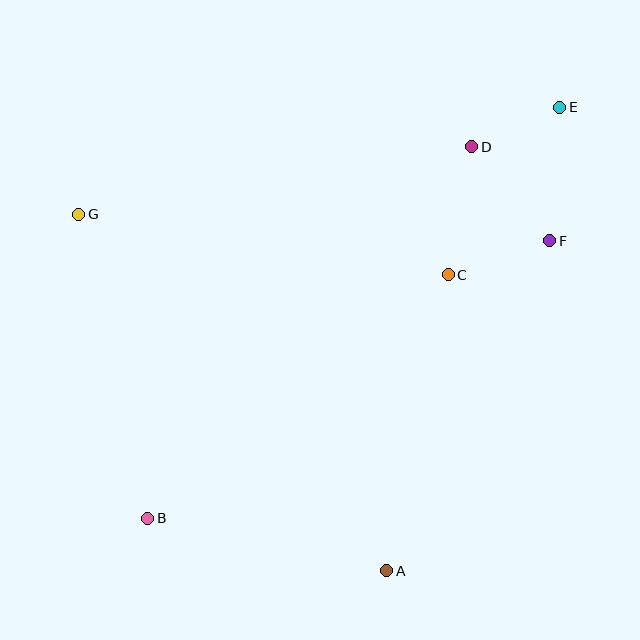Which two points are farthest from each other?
Points B and E are farthest from each other.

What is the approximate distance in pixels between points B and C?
The distance between B and C is approximately 387 pixels.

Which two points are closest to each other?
Points D and E are closest to each other.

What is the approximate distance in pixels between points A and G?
The distance between A and G is approximately 471 pixels.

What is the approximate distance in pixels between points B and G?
The distance between B and G is approximately 312 pixels.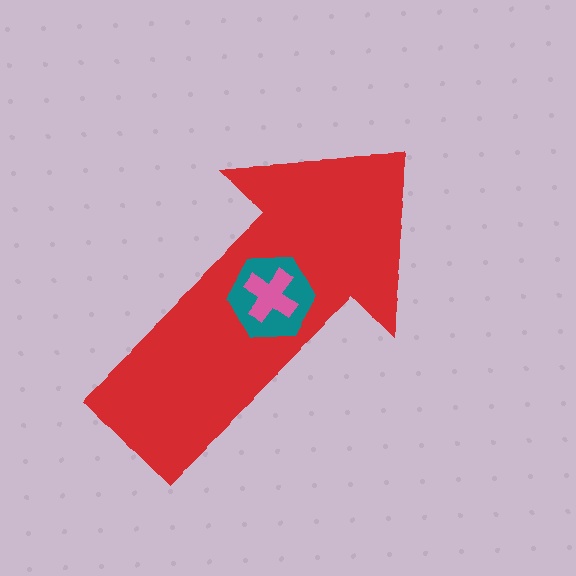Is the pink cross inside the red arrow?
Yes.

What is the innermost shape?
The pink cross.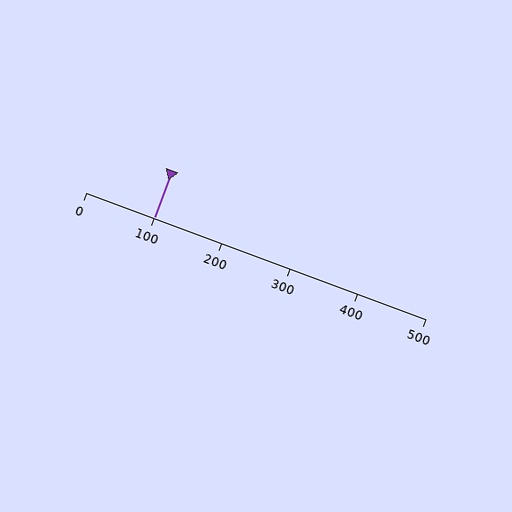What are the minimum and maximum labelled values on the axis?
The axis runs from 0 to 500.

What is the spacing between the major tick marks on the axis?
The major ticks are spaced 100 apart.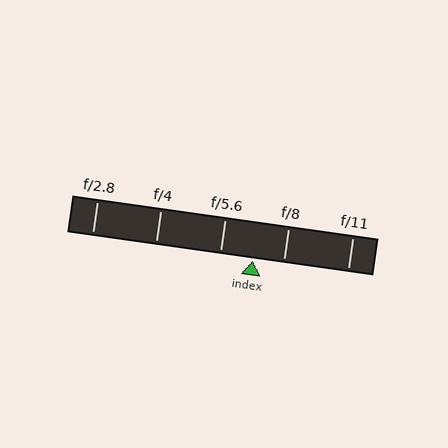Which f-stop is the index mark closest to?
The index mark is closest to f/8.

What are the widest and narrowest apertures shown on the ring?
The widest aperture shown is f/2.8 and the narrowest is f/11.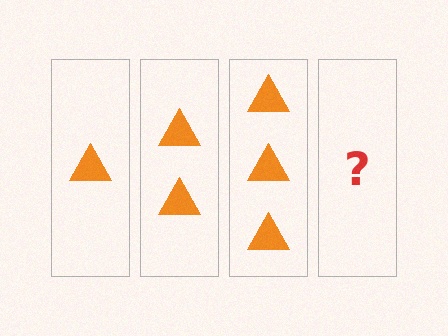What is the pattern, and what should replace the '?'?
The pattern is that each step adds one more triangle. The '?' should be 4 triangles.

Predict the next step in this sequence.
The next step is 4 triangles.